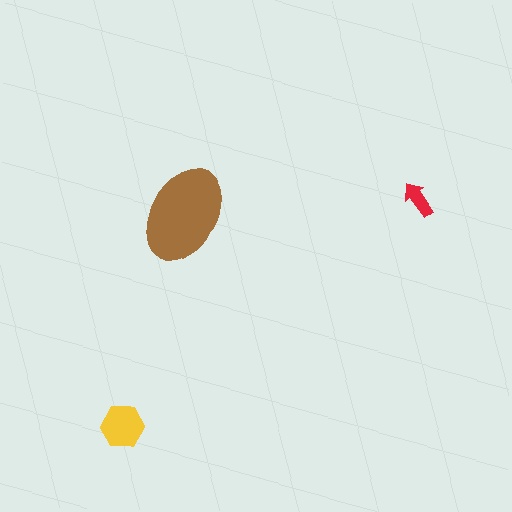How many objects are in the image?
There are 3 objects in the image.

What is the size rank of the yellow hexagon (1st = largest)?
2nd.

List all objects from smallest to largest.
The red arrow, the yellow hexagon, the brown ellipse.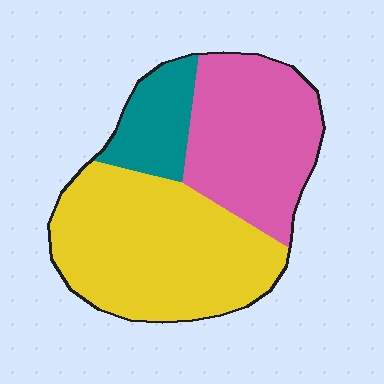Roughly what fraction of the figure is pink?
Pink takes up about three eighths (3/8) of the figure.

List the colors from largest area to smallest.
From largest to smallest: yellow, pink, teal.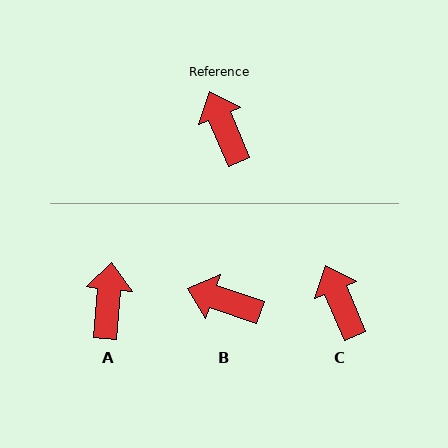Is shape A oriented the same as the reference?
No, it is off by about 28 degrees.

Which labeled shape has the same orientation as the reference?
C.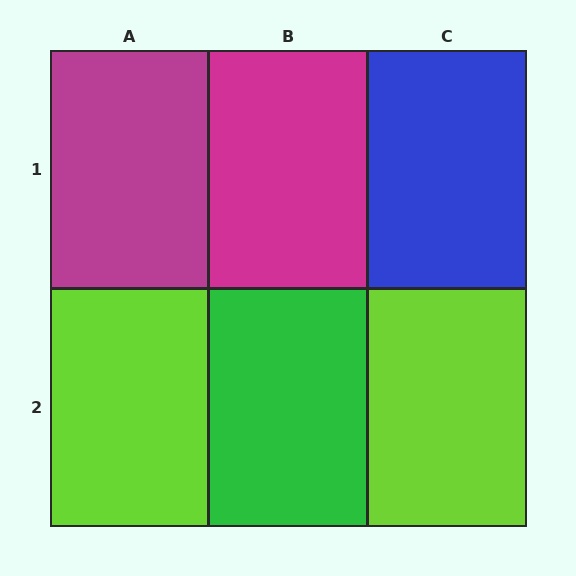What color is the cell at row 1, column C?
Blue.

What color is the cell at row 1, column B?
Magenta.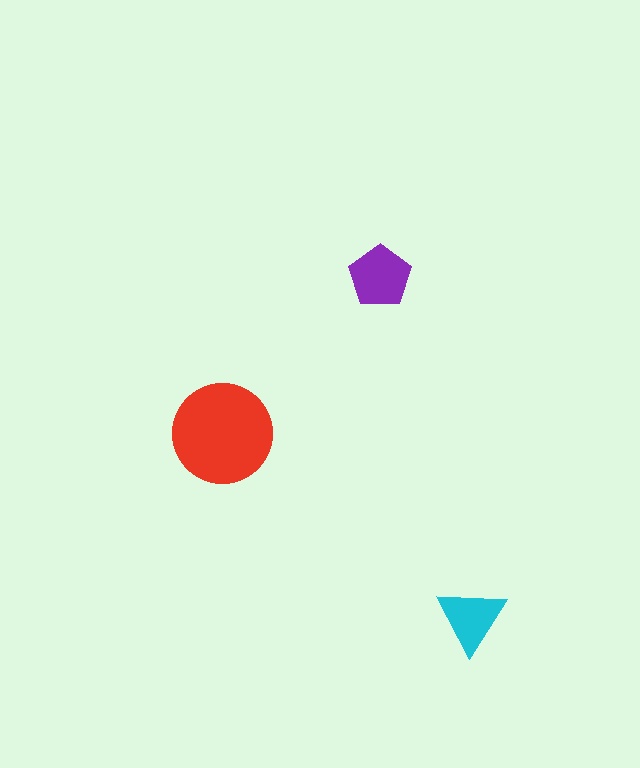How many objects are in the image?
There are 3 objects in the image.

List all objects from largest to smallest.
The red circle, the purple pentagon, the cyan triangle.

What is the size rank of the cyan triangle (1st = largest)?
3rd.